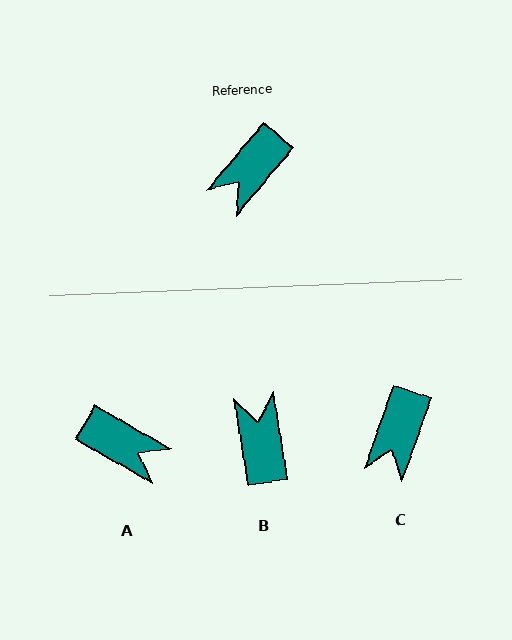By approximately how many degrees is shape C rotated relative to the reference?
Approximately 21 degrees counter-clockwise.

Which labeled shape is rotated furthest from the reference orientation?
B, about 130 degrees away.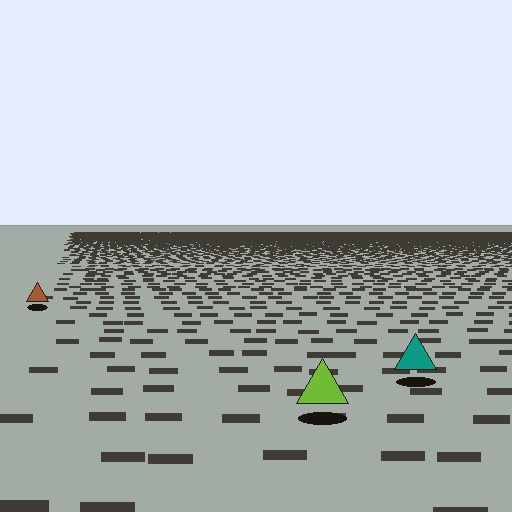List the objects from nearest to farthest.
From nearest to farthest: the lime triangle, the teal triangle, the brown triangle.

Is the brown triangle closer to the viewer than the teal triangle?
No. The teal triangle is closer — you can tell from the texture gradient: the ground texture is coarser near it.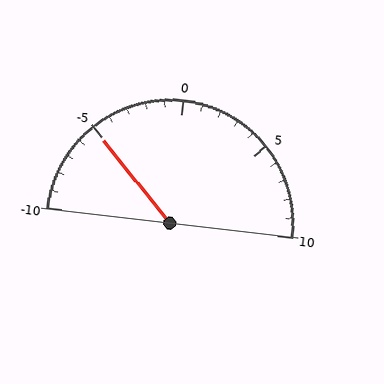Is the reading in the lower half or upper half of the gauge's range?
The reading is in the lower half of the range (-10 to 10).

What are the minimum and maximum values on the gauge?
The gauge ranges from -10 to 10.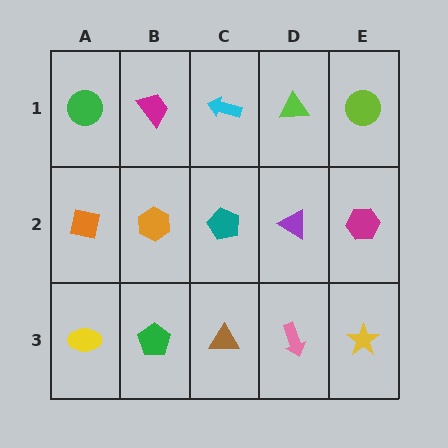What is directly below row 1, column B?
An orange hexagon.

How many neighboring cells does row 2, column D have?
4.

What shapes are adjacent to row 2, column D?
A lime triangle (row 1, column D), a pink arrow (row 3, column D), a teal pentagon (row 2, column C), a magenta hexagon (row 2, column E).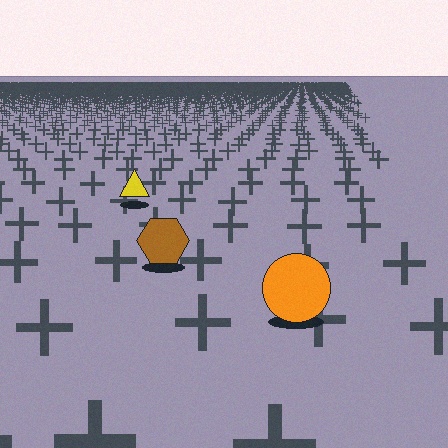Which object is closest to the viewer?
The orange circle is closest. The texture marks near it are larger and more spread out.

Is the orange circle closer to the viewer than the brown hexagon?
Yes. The orange circle is closer — you can tell from the texture gradient: the ground texture is coarser near it.